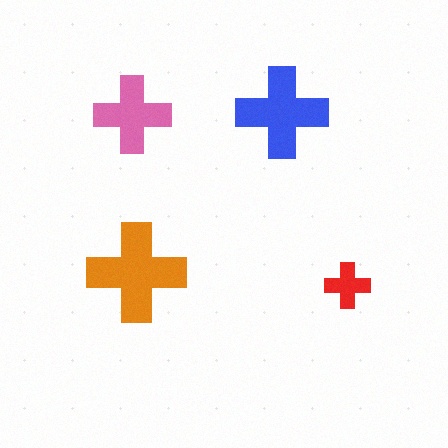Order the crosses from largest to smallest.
the orange one, the blue one, the pink one, the red one.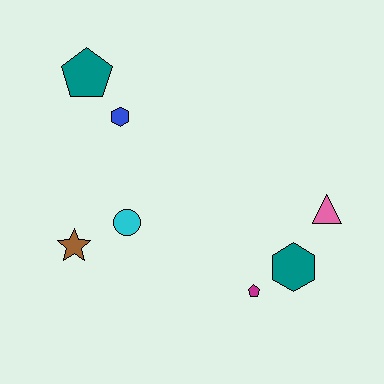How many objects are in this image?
There are 7 objects.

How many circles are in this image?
There is 1 circle.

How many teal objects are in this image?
There are 2 teal objects.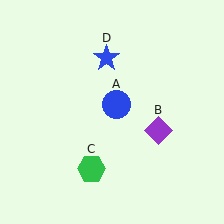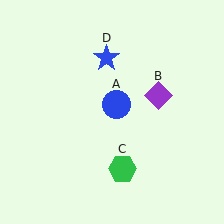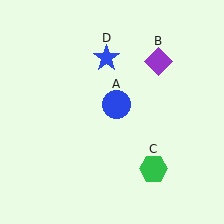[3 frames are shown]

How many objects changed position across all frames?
2 objects changed position: purple diamond (object B), green hexagon (object C).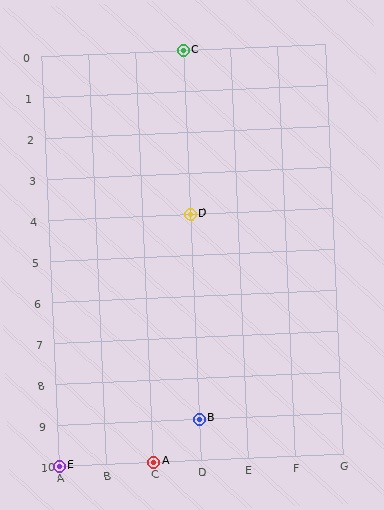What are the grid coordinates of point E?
Point E is at grid coordinates (A, 10).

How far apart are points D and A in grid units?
Points D and A are 1 column and 6 rows apart (about 6.1 grid units diagonally).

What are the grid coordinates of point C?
Point C is at grid coordinates (D, 0).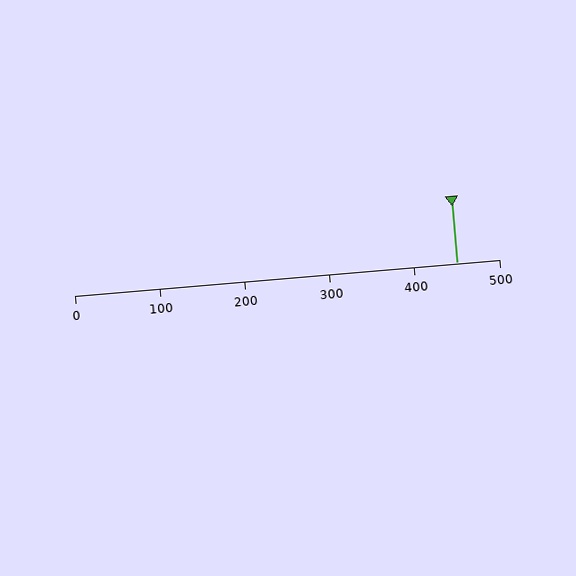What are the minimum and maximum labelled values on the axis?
The axis runs from 0 to 500.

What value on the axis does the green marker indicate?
The marker indicates approximately 450.